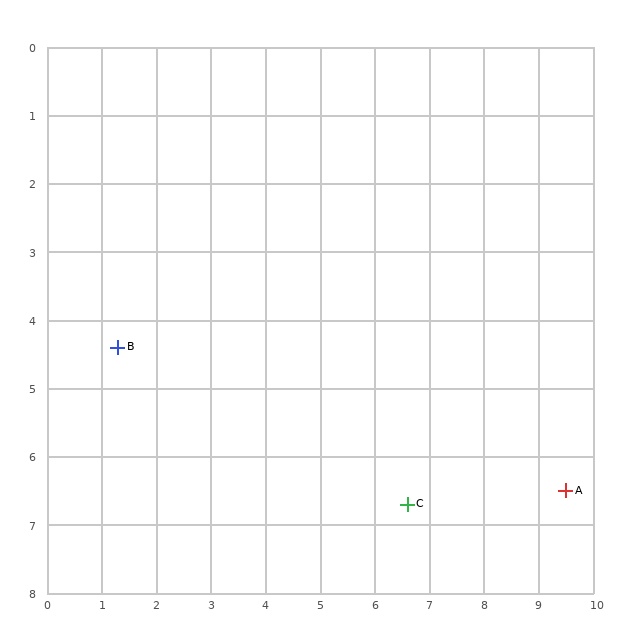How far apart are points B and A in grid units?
Points B and A are about 8.5 grid units apart.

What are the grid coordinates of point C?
Point C is at approximately (6.6, 6.7).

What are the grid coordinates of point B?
Point B is at approximately (1.3, 4.4).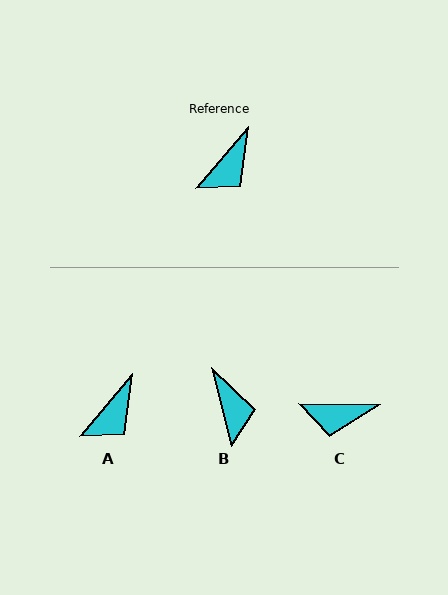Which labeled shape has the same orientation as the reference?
A.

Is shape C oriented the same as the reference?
No, it is off by about 50 degrees.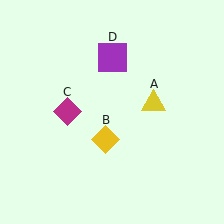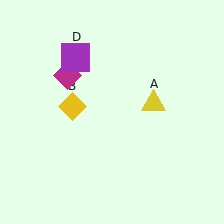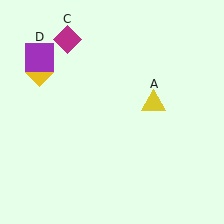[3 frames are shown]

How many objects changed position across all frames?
3 objects changed position: yellow diamond (object B), magenta diamond (object C), purple square (object D).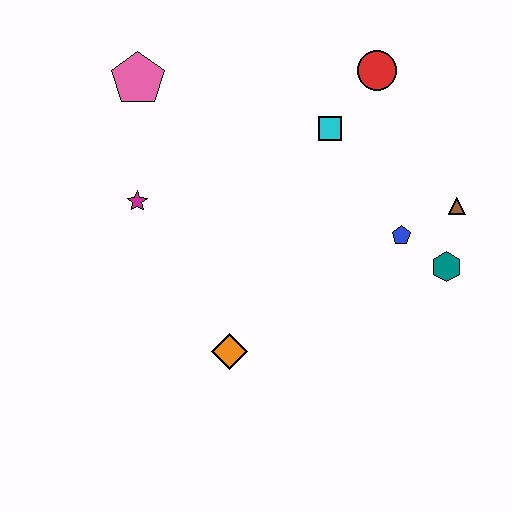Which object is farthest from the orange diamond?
The red circle is farthest from the orange diamond.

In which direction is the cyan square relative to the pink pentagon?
The cyan square is to the right of the pink pentagon.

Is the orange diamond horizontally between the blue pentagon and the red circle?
No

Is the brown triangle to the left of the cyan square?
No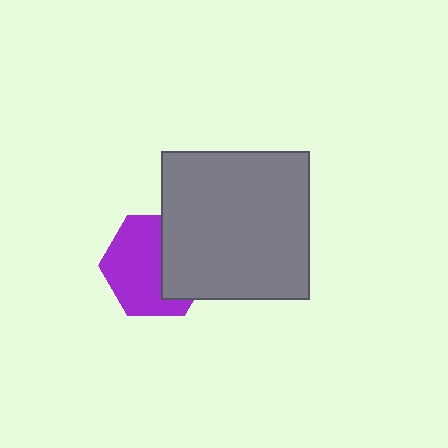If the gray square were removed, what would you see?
You would see the complete purple hexagon.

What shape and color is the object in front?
The object in front is a gray square.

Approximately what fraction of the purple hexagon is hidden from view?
Roughly 39% of the purple hexagon is hidden behind the gray square.